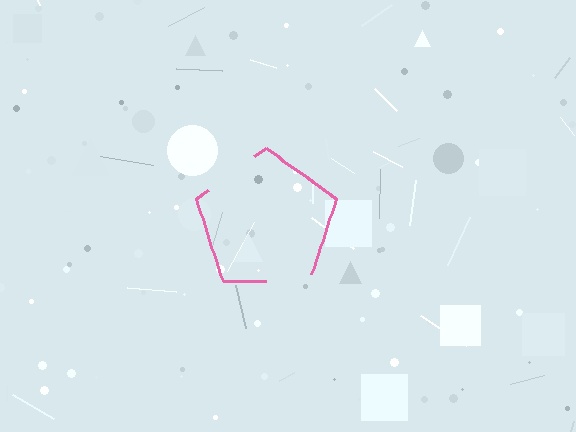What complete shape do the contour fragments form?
The contour fragments form a pentagon.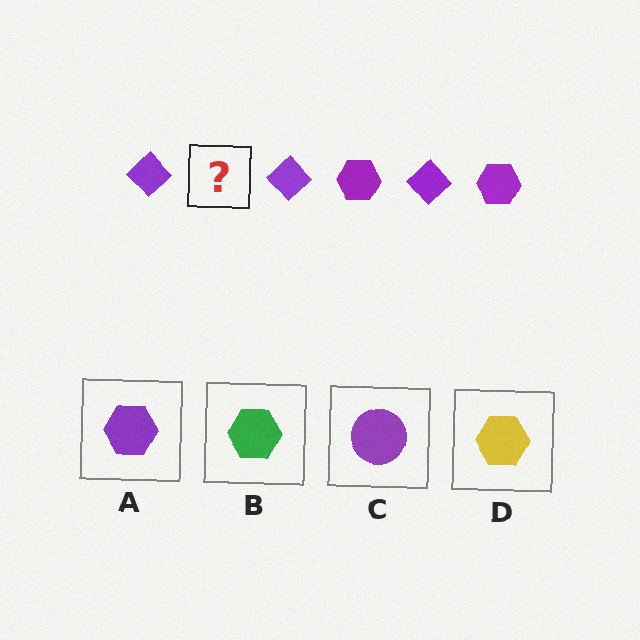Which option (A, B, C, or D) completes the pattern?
A.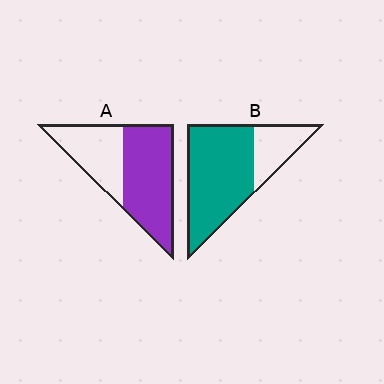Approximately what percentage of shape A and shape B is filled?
A is approximately 60% and B is approximately 75%.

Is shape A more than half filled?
Yes.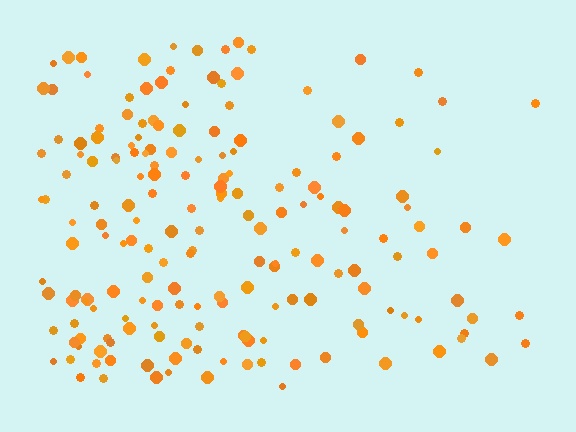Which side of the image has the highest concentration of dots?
The left.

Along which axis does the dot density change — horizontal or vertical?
Horizontal.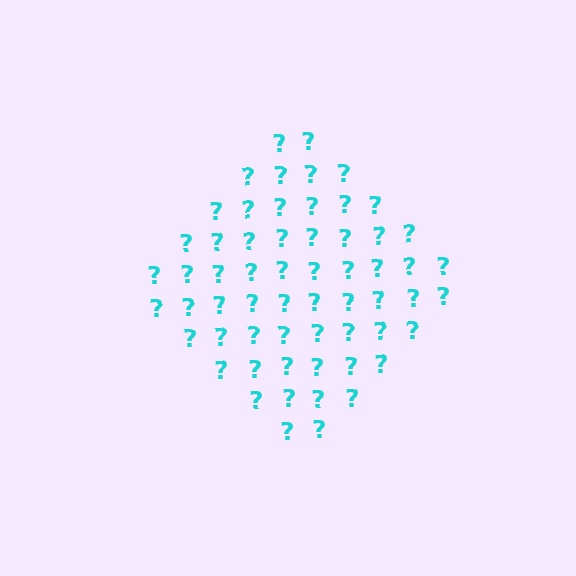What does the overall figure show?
The overall figure shows a diamond.